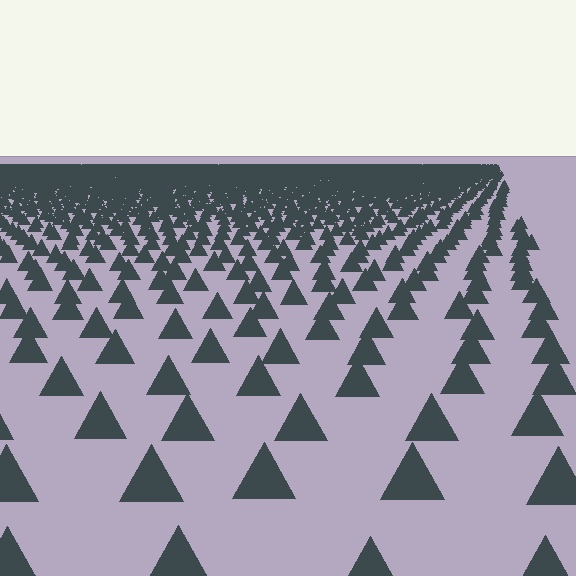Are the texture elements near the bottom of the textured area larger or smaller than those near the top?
Larger. Near the bottom, elements are closer to the viewer and appear at a bigger on-screen size.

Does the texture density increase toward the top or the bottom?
Density increases toward the top.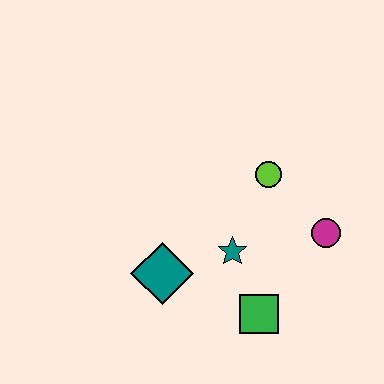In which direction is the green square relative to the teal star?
The green square is below the teal star.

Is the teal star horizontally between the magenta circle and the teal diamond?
Yes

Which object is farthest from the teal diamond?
The magenta circle is farthest from the teal diamond.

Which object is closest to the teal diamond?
The teal star is closest to the teal diamond.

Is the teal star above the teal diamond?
Yes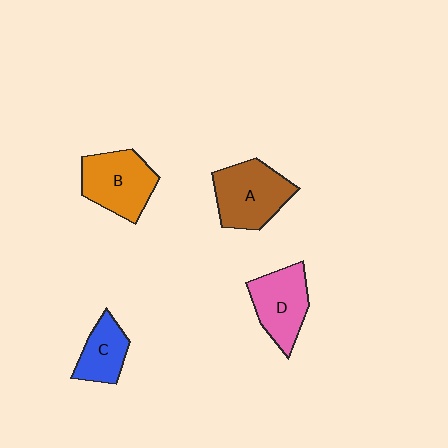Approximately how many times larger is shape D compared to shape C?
Approximately 1.4 times.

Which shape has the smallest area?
Shape C (blue).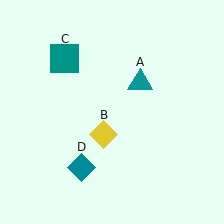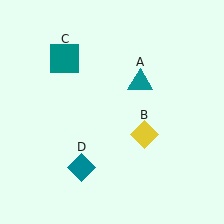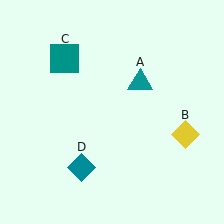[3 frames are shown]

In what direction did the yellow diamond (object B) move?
The yellow diamond (object B) moved right.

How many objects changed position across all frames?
1 object changed position: yellow diamond (object B).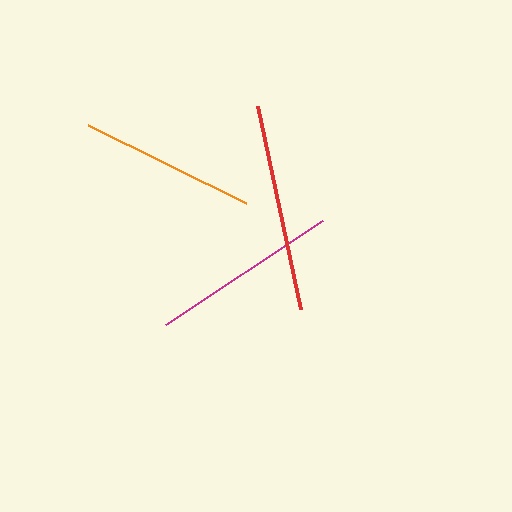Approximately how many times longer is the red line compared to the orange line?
The red line is approximately 1.2 times the length of the orange line.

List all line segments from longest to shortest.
From longest to shortest: red, magenta, orange.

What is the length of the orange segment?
The orange segment is approximately 176 pixels long.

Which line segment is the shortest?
The orange line is the shortest at approximately 176 pixels.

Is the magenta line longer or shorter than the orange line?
The magenta line is longer than the orange line.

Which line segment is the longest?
The red line is the longest at approximately 207 pixels.